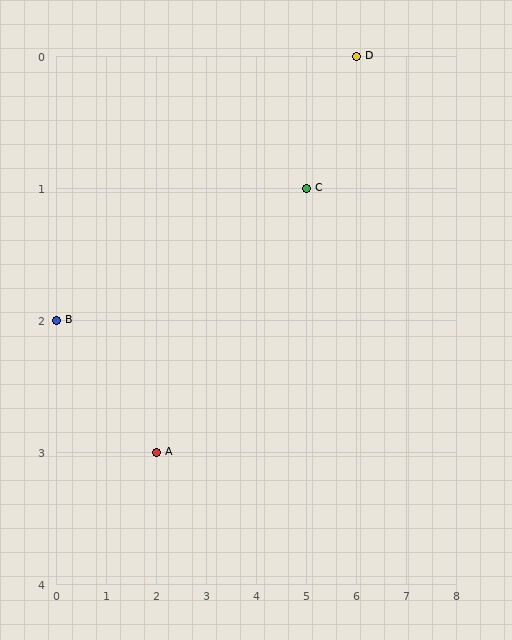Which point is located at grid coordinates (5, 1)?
Point C is at (5, 1).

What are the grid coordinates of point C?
Point C is at grid coordinates (5, 1).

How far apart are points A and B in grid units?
Points A and B are 2 columns and 1 row apart (about 2.2 grid units diagonally).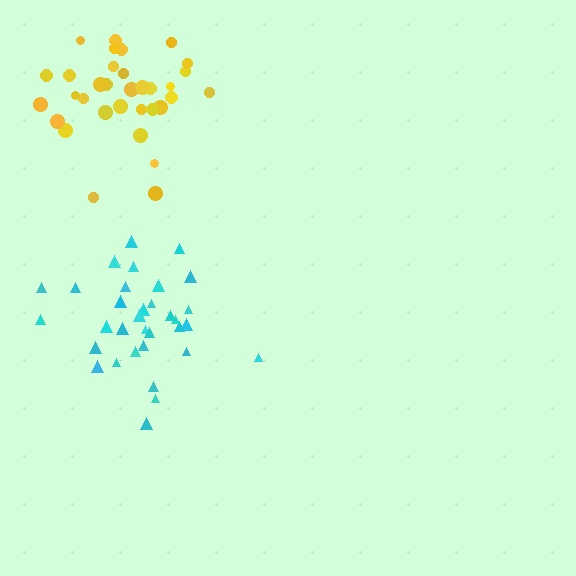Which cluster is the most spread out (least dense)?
Yellow.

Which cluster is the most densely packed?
Cyan.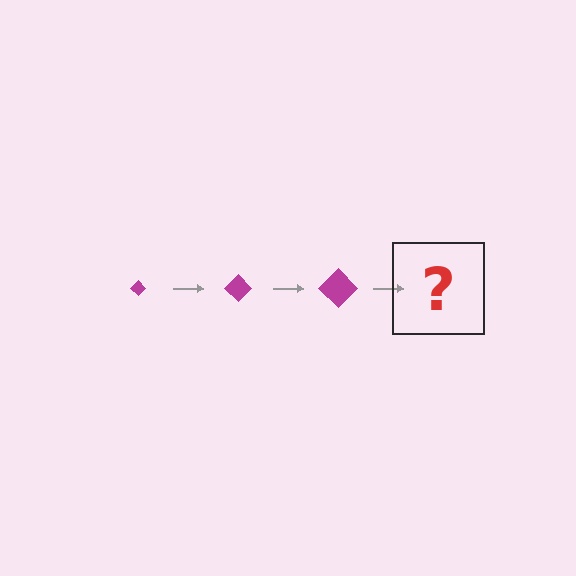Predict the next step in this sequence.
The next step is a magenta diamond, larger than the previous one.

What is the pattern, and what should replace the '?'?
The pattern is that the diamond gets progressively larger each step. The '?' should be a magenta diamond, larger than the previous one.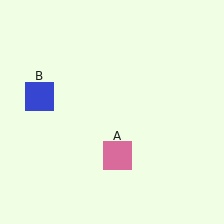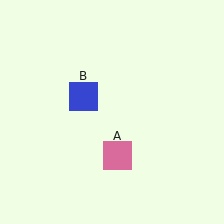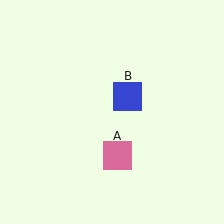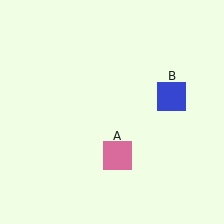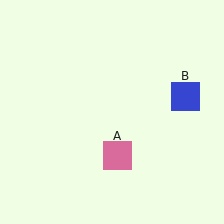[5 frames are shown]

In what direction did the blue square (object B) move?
The blue square (object B) moved right.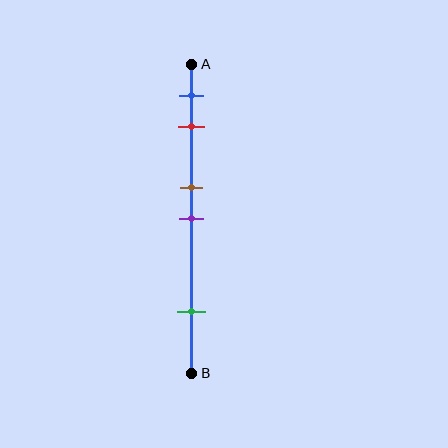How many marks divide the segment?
There are 5 marks dividing the segment.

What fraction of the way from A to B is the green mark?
The green mark is approximately 80% (0.8) of the way from A to B.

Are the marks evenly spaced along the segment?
No, the marks are not evenly spaced.